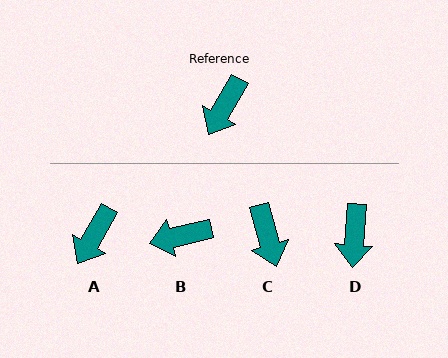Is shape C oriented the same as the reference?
No, it is off by about 46 degrees.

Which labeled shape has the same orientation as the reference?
A.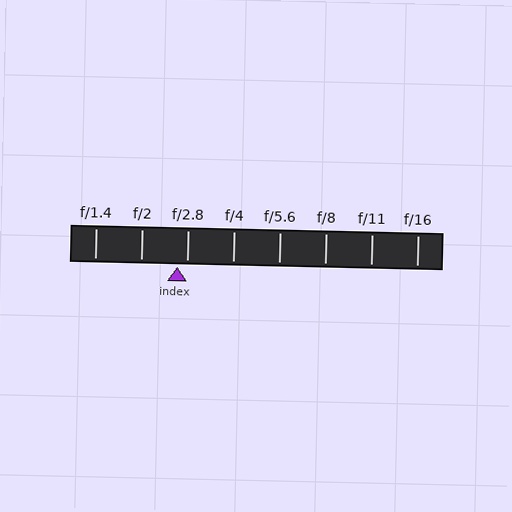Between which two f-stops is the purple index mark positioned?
The index mark is between f/2 and f/2.8.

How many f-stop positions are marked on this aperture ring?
There are 8 f-stop positions marked.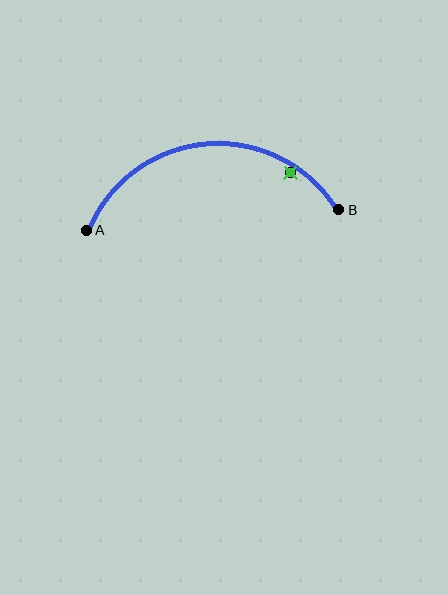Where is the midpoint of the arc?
The arc midpoint is the point on the curve farthest from the straight line joining A and B. It sits above that line.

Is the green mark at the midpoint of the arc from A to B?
No — the green mark does not lie on the arc at all. It sits slightly inside the curve.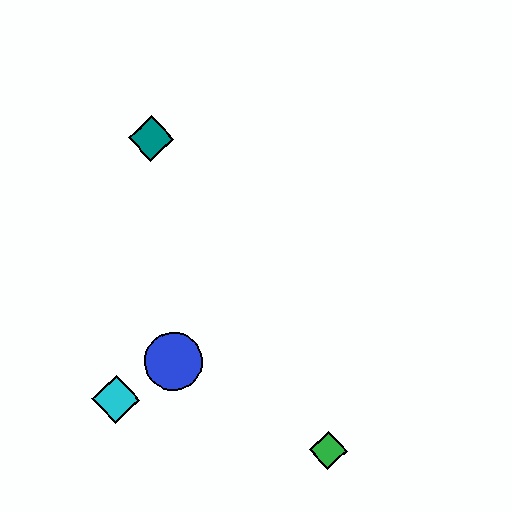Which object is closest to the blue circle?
The cyan diamond is closest to the blue circle.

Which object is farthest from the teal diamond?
The green diamond is farthest from the teal diamond.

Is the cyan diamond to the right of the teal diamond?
No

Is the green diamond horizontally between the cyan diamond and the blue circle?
No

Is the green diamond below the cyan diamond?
Yes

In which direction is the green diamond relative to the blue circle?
The green diamond is to the right of the blue circle.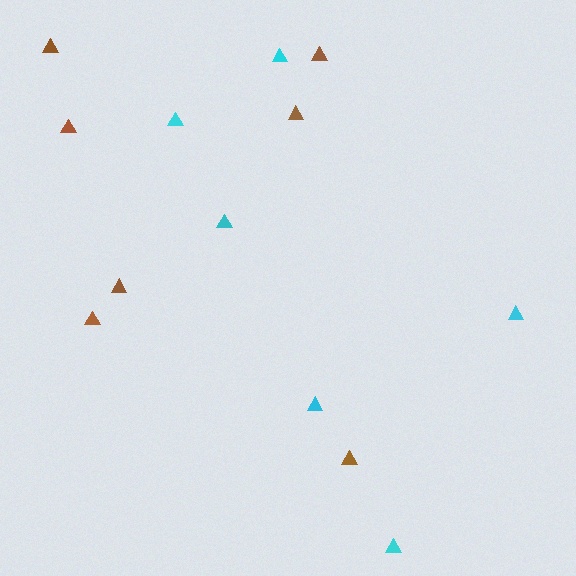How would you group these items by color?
There are 2 groups: one group of cyan triangles (6) and one group of brown triangles (7).